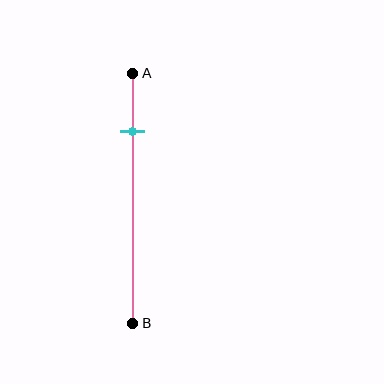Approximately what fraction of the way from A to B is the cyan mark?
The cyan mark is approximately 25% of the way from A to B.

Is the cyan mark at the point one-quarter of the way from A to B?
Yes, the mark is approximately at the one-quarter point.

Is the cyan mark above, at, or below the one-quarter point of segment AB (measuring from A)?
The cyan mark is approximately at the one-quarter point of segment AB.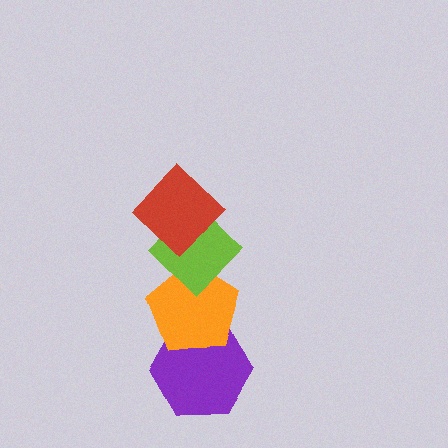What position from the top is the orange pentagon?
The orange pentagon is 3rd from the top.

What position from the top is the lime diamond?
The lime diamond is 2nd from the top.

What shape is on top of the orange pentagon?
The lime diamond is on top of the orange pentagon.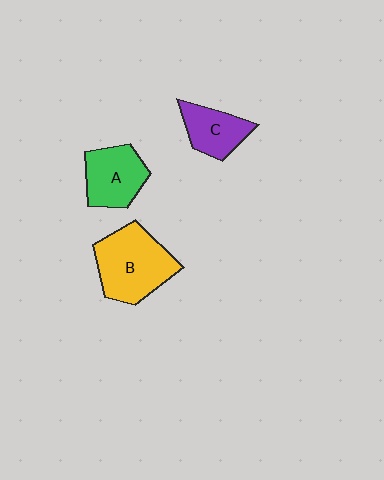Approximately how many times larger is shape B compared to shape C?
Approximately 1.7 times.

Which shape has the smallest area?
Shape C (purple).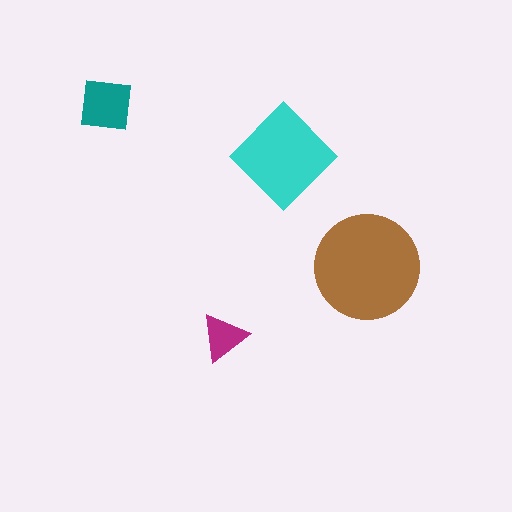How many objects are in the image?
There are 4 objects in the image.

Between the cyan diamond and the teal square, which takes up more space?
The cyan diamond.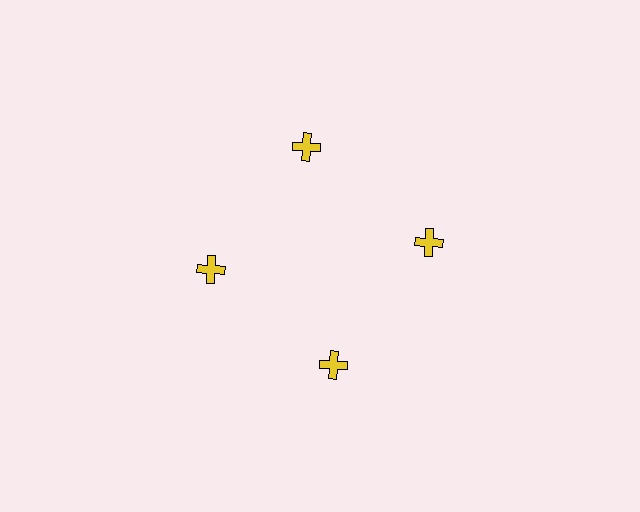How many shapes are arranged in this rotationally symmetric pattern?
There are 4 shapes, arranged in 4 groups of 1.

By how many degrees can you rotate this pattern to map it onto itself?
The pattern maps onto itself every 90 degrees of rotation.